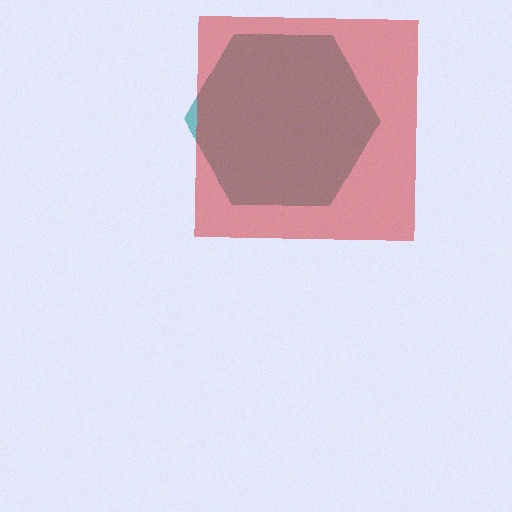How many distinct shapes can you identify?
There are 2 distinct shapes: a teal hexagon, a red square.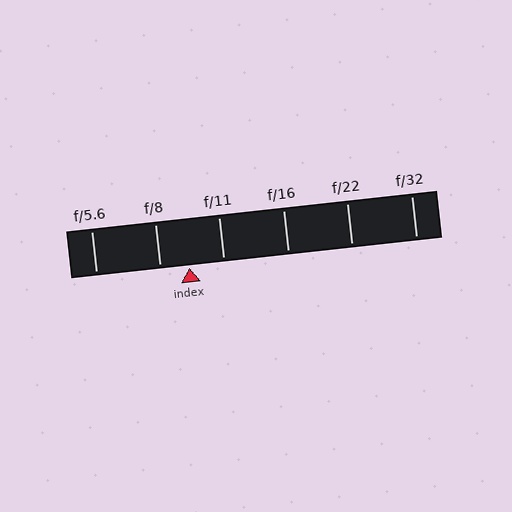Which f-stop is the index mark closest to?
The index mark is closest to f/8.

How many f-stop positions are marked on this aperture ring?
There are 6 f-stop positions marked.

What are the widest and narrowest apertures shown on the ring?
The widest aperture shown is f/5.6 and the narrowest is f/32.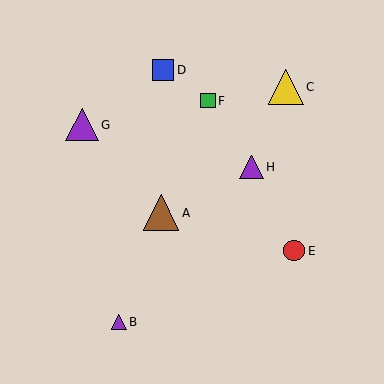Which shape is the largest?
The brown triangle (labeled A) is the largest.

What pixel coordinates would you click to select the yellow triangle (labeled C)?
Click at (286, 87) to select the yellow triangle C.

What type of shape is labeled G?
Shape G is a purple triangle.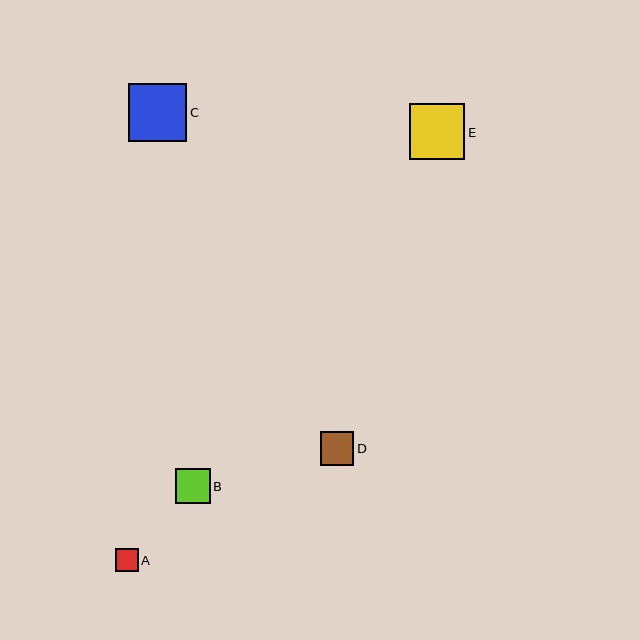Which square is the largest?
Square C is the largest with a size of approximately 58 pixels.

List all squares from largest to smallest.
From largest to smallest: C, E, B, D, A.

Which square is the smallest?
Square A is the smallest with a size of approximately 23 pixels.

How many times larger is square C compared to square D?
Square C is approximately 1.7 times the size of square D.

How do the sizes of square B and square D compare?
Square B and square D are approximately the same size.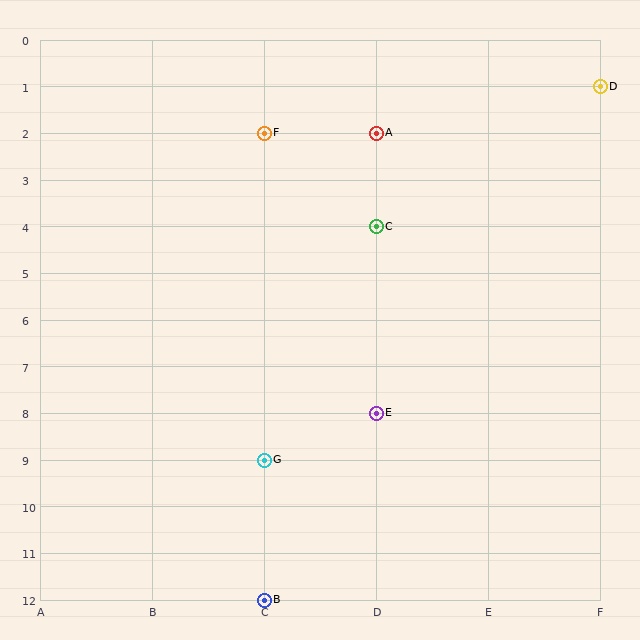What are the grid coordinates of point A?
Point A is at grid coordinates (D, 2).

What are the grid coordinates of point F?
Point F is at grid coordinates (C, 2).